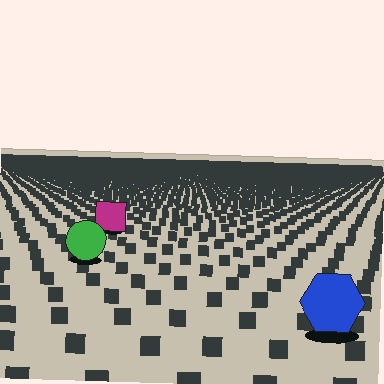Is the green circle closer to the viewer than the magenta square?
Yes. The green circle is closer — you can tell from the texture gradient: the ground texture is coarser near it.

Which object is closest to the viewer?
The blue hexagon is closest. The texture marks near it are larger and more spread out.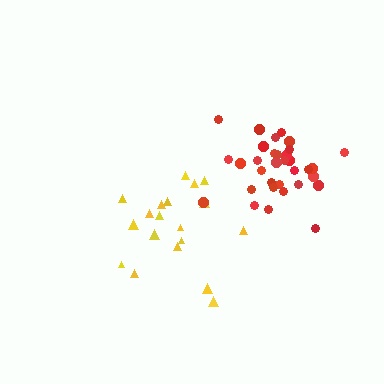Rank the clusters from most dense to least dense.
red, yellow.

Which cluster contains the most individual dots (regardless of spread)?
Red (33).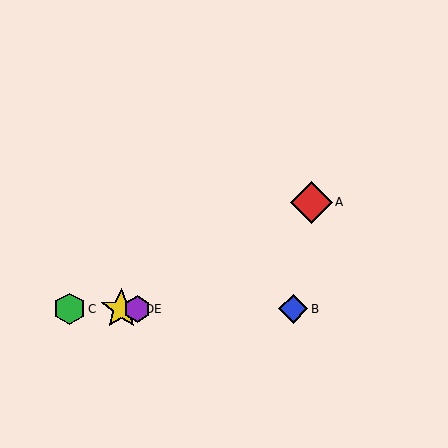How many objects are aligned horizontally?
4 objects (B, C, D, E) are aligned horizontally.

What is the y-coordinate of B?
Object B is at y≈309.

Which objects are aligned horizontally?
Objects B, C, D, E are aligned horizontally.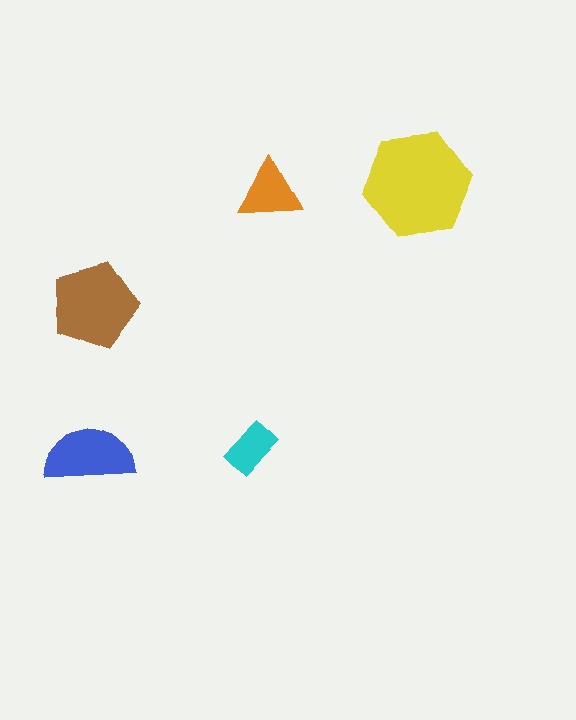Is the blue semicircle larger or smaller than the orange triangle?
Larger.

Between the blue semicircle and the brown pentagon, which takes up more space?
The brown pentagon.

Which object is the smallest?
The cyan rectangle.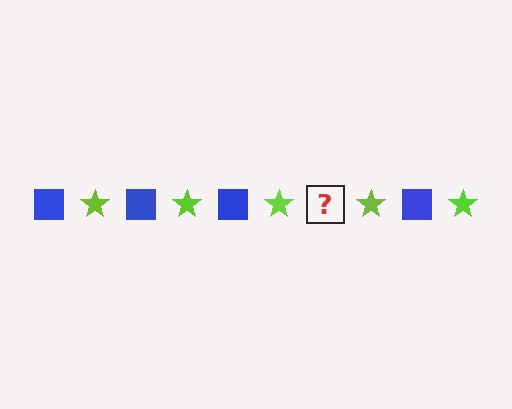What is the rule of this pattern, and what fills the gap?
The rule is that the pattern alternates between blue square and lime star. The gap should be filled with a blue square.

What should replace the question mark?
The question mark should be replaced with a blue square.